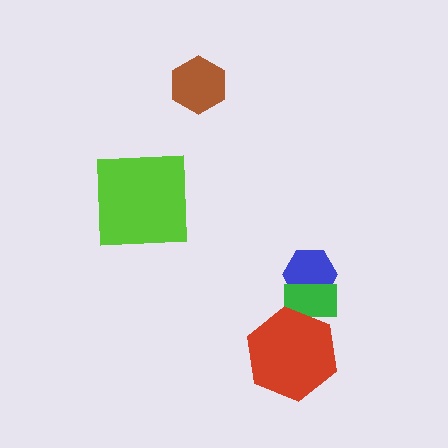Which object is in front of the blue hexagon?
The green rectangle is in front of the blue hexagon.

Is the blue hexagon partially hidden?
Yes, it is partially covered by another shape.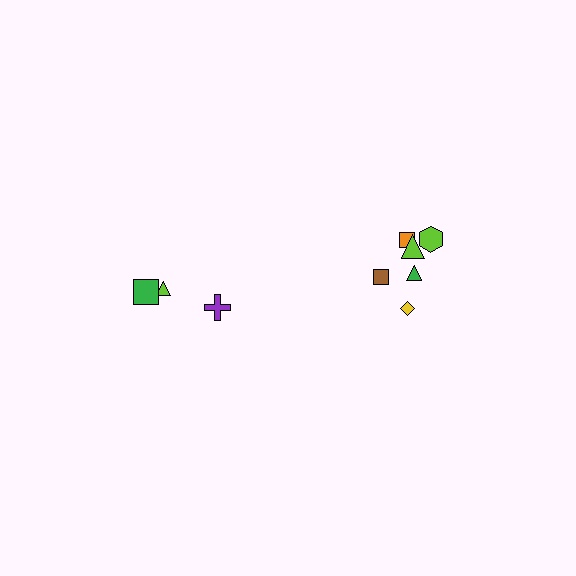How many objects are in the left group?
There are 3 objects.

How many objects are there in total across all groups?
There are 9 objects.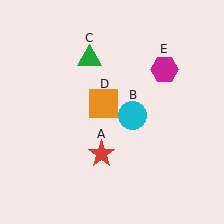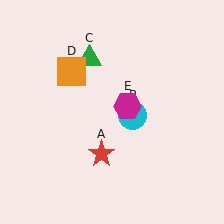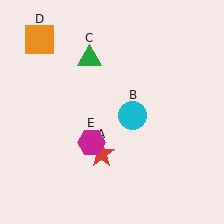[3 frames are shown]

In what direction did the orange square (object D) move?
The orange square (object D) moved up and to the left.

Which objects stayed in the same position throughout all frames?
Red star (object A) and cyan circle (object B) and green triangle (object C) remained stationary.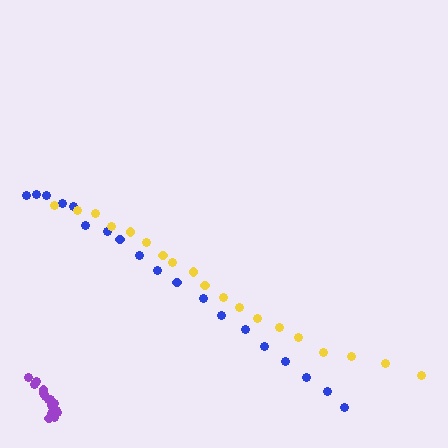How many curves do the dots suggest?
There are 3 distinct paths.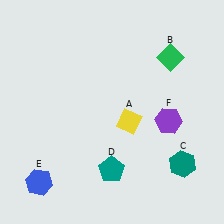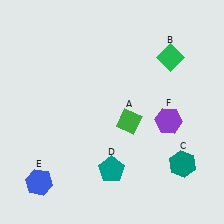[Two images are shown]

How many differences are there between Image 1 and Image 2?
There is 1 difference between the two images.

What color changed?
The diamond (A) changed from yellow in Image 1 to green in Image 2.